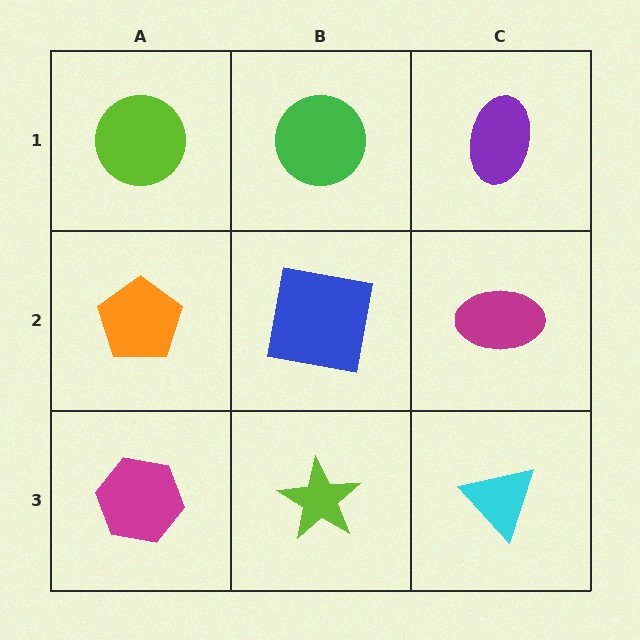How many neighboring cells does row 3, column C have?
2.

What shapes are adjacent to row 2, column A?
A lime circle (row 1, column A), a magenta hexagon (row 3, column A), a blue square (row 2, column B).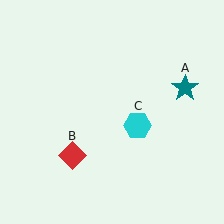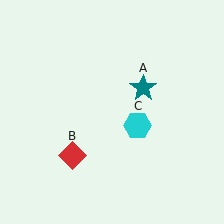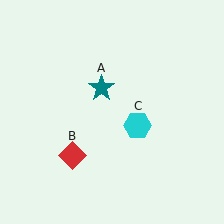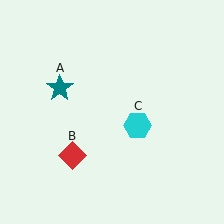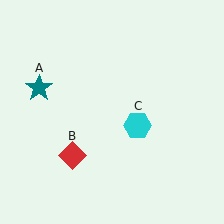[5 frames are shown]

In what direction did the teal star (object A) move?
The teal star (object A) moved left.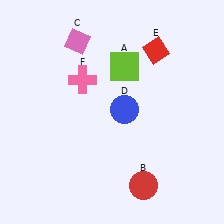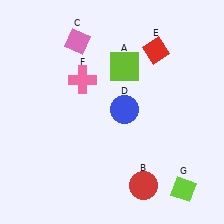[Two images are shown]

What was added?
A lime diamond (G) was added in Image 2.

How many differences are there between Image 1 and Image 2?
There is 1 difference between the two images.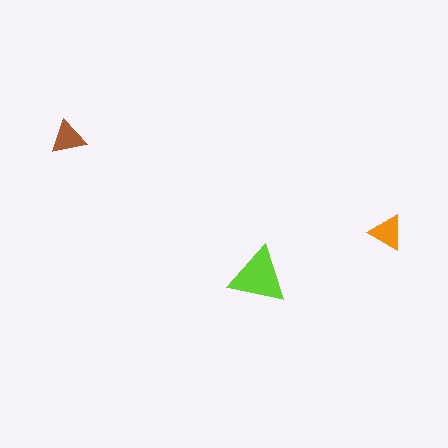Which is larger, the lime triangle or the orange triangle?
The lime one.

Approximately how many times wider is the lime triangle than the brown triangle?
About 1.5 times wider.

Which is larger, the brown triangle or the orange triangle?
The orange one.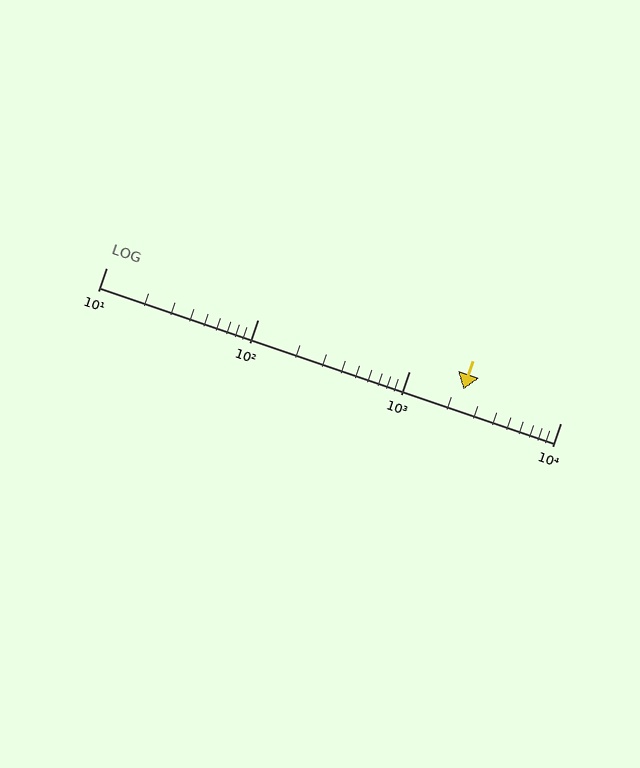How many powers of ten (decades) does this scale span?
The scale spans 3 decades, from 10 to 10000.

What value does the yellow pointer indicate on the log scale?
The pointer indicates approximately 2300.